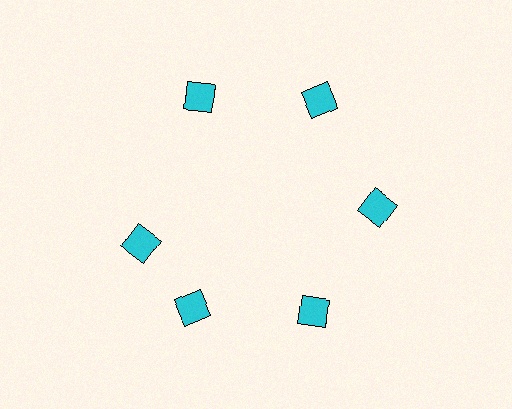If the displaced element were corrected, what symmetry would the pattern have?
It would have 6-fold rotational symmetry — the pattern would map onto itself every 60 degrees.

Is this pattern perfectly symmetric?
No. The 6 cyan squares are arranged in a ring, but one element near the 9 o'clock position is rotated out of alignment along the ring, breaking the 6-fold rotational symmetry.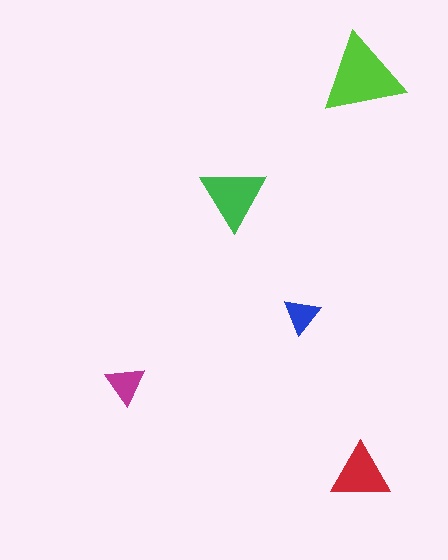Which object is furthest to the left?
The magenta triangle is leftmost.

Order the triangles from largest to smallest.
the lime one, the green one, the red one, the magenta one, the blue one.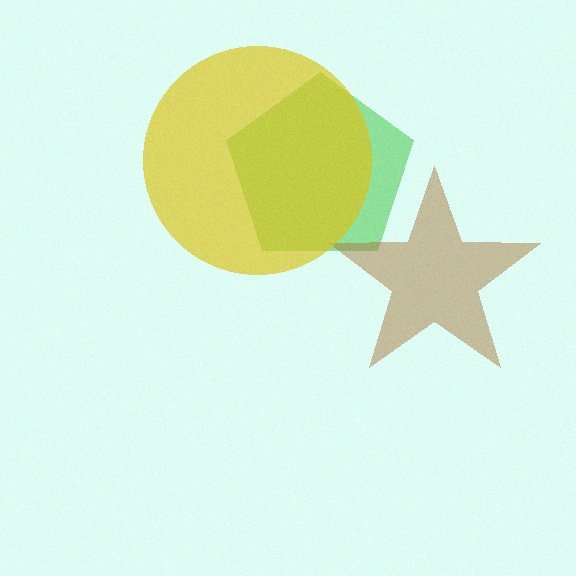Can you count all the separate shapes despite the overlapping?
Yes, there are 3 separate shapes.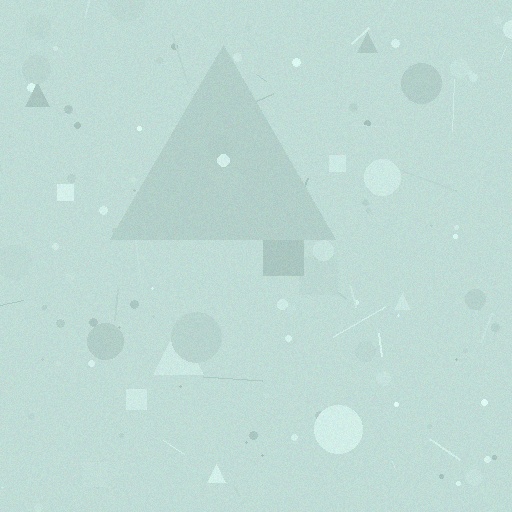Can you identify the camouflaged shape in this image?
The camouflaged shape is a triangle.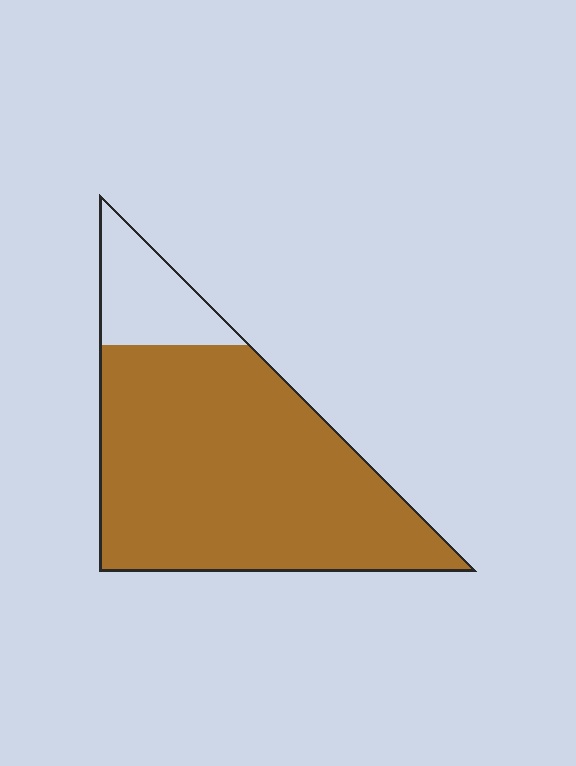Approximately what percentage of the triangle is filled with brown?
Approximately 85%.